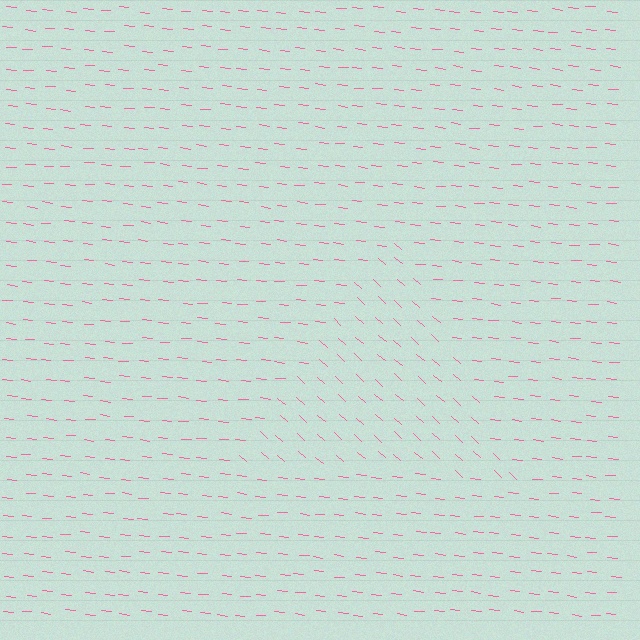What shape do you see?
I see a triangle.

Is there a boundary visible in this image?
Yes, there is a texture boundary formed by a change in line orientation.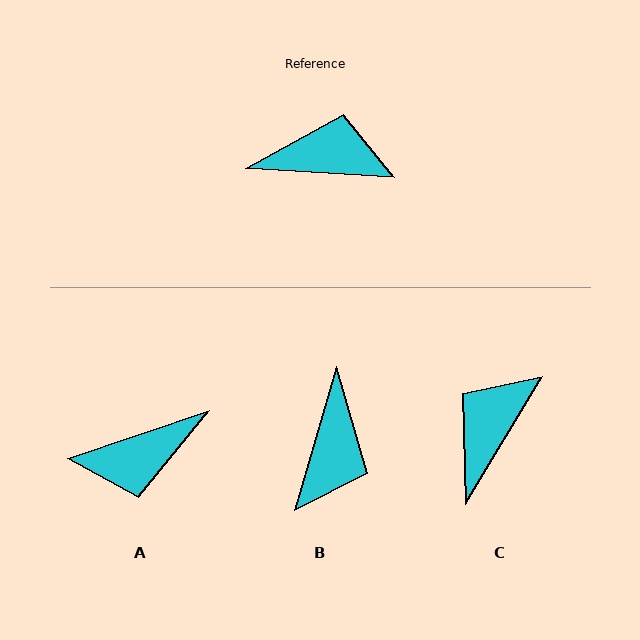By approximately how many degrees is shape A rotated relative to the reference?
Approximately 158 degrees clockwise.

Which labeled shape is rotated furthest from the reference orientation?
A, about 158 degrees away.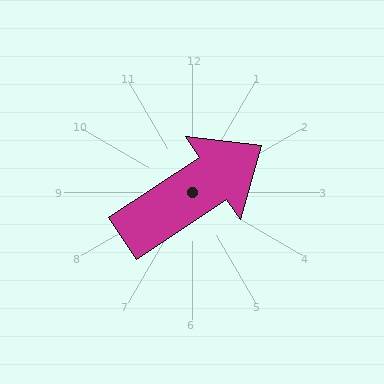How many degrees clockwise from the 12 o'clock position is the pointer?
Approximately 56 degrees.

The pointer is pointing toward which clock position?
Roughly 2 o'clock.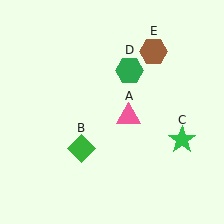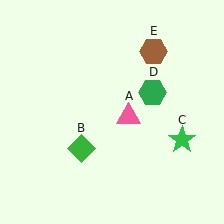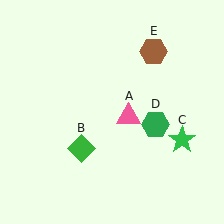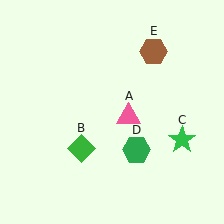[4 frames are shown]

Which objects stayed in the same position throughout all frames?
Pink triangle (object A) and green diamond (object B) and green star (object C) and brown hexagon (object E) remained stationary.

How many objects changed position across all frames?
1 object changed position: green hexagon (object D).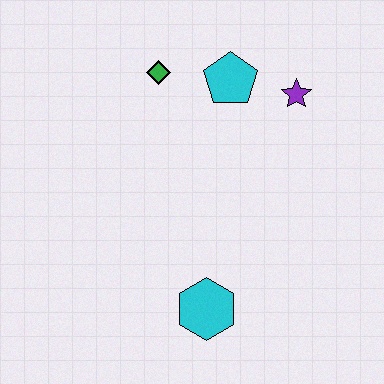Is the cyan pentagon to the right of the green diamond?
Yes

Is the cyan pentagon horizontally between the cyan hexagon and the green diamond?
No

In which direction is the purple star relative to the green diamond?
The purple star is to the right of the green diamond.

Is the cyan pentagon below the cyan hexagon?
No